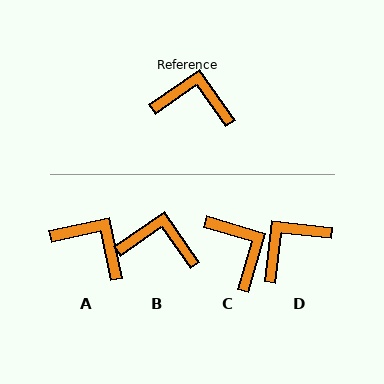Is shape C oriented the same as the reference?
No, it is off by about 51 degrees.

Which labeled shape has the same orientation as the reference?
B.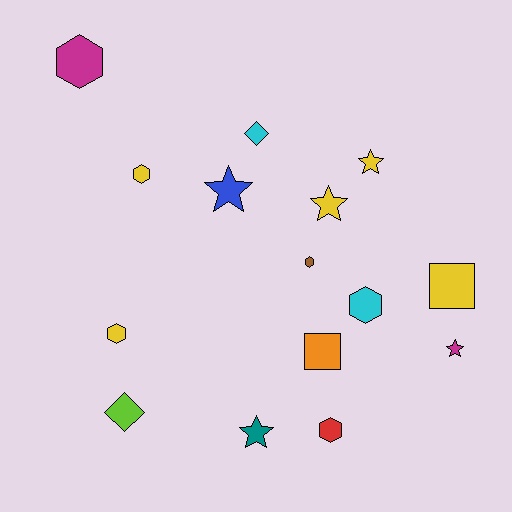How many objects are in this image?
There are 15 objects.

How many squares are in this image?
There are 2 squares.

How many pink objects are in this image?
There are no pink objects.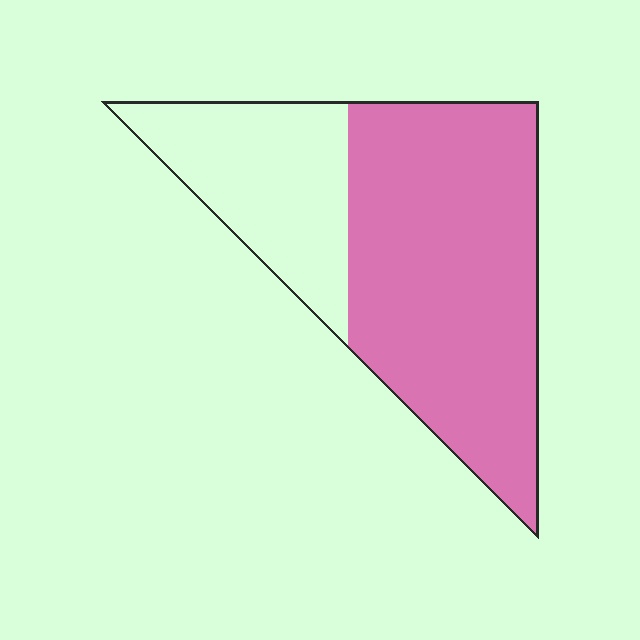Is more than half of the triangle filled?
Yes.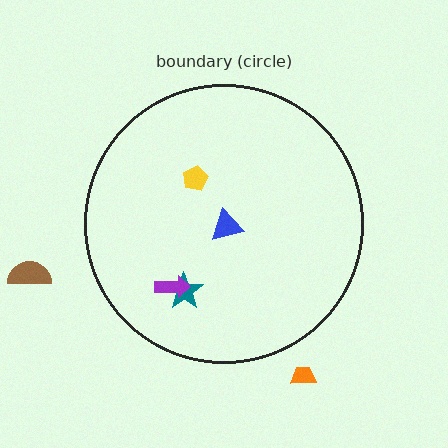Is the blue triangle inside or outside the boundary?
Inside.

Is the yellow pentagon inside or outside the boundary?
Inside.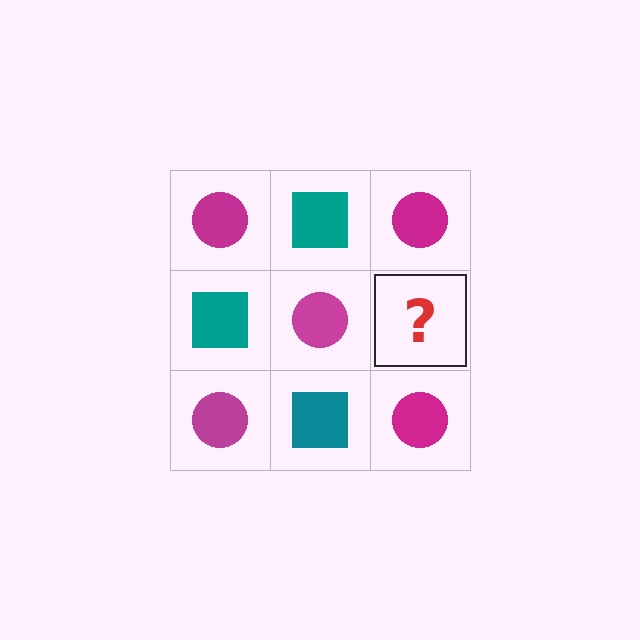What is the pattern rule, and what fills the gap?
The rule is that it alternates magenta circle and teal square in a checkerboard pattern. The gap should be filled with a teal square.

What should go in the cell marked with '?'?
The missing cell should contain a teal square.